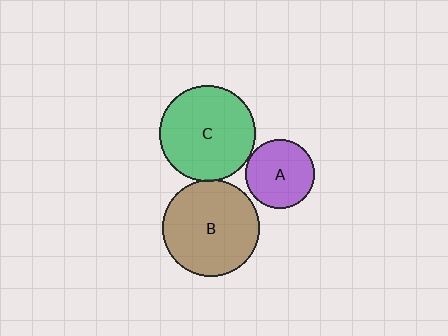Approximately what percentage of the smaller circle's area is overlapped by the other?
Approximately 5%.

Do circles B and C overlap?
Yes.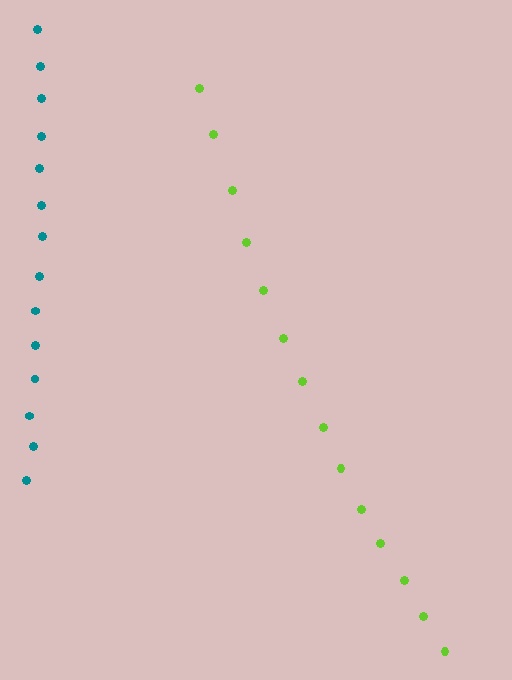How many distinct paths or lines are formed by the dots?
There are 2 distinct paths.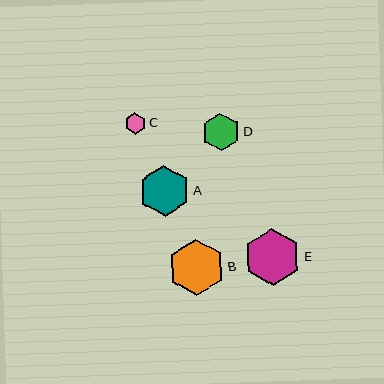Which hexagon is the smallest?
Hexagon C is the smallest with a size of approximately 21 pixels.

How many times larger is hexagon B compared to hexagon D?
Hexagon B is approximately 1.5 times the size of hexagon D.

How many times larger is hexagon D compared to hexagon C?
Hexagon D is approximately 1.8 times the size of hexagon C.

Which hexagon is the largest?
Hexagon E is the largest with a size of approximately 57 pixels.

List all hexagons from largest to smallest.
From largest to smallest: E, B, A, D, C.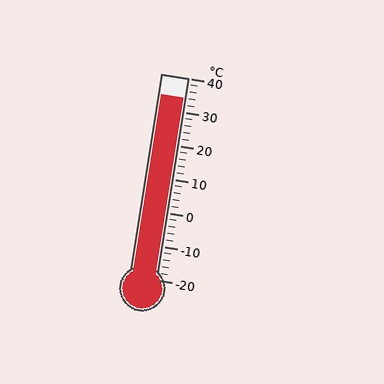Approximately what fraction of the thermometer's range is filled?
The thermometer is filled to approximately 90% of its range.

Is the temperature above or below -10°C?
The temperature is above -10°C.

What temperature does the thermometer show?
The thermometer shows approximately 34°C.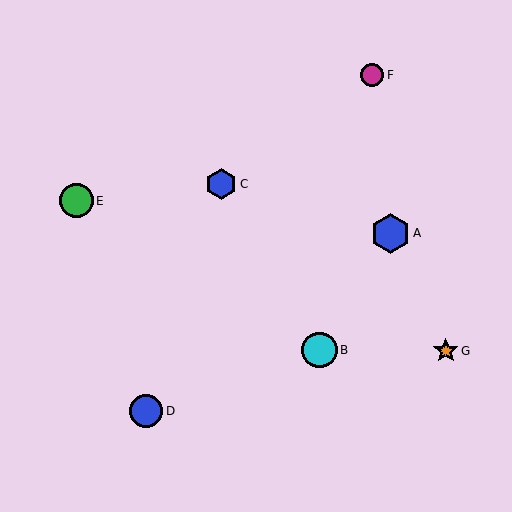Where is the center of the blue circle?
The center of the blue circle is at (146, 411).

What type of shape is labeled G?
Shape G is an orange star.